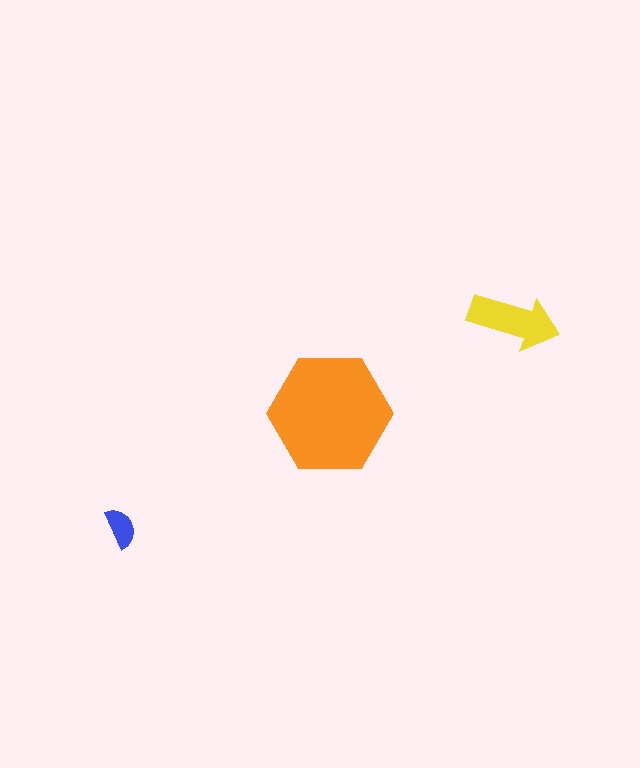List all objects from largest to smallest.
The orange hexagon, the yellow arrow, the blue semicircle.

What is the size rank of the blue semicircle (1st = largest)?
3rd.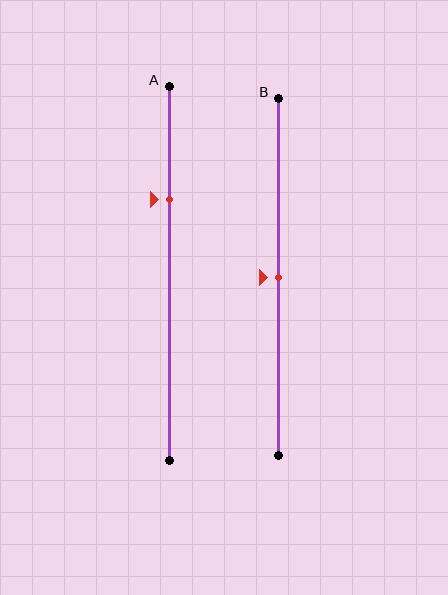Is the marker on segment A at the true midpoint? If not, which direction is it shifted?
No, the marker on segment A is shifted upward by about 20% of the segment length.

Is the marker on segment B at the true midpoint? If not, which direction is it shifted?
Yes, the marker on segment B is at the true midpoint.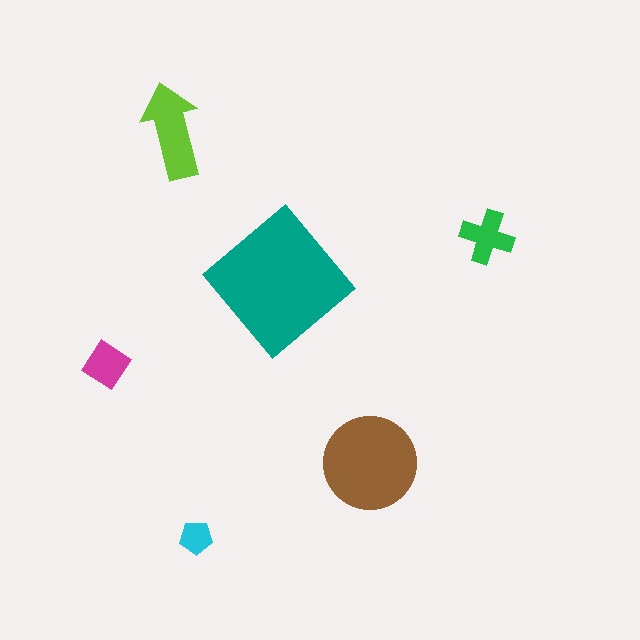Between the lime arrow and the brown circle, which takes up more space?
The brown circle.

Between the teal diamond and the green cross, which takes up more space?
The teal diamond.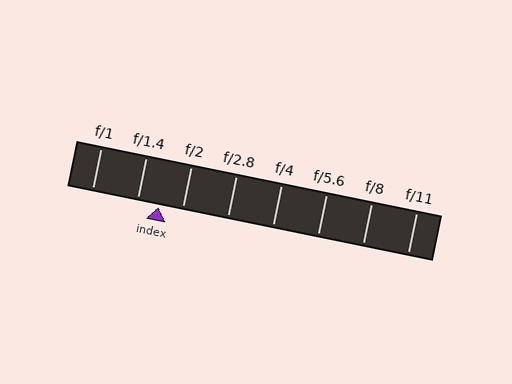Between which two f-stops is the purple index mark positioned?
The index mark is between f/1.4 and f/2.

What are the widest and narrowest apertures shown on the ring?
The widest aperture shown is f/1 and the narrowest is f/11.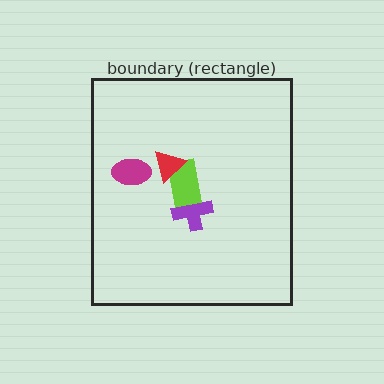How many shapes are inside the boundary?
4 inside, 0 outside.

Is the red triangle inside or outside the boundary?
Inside.